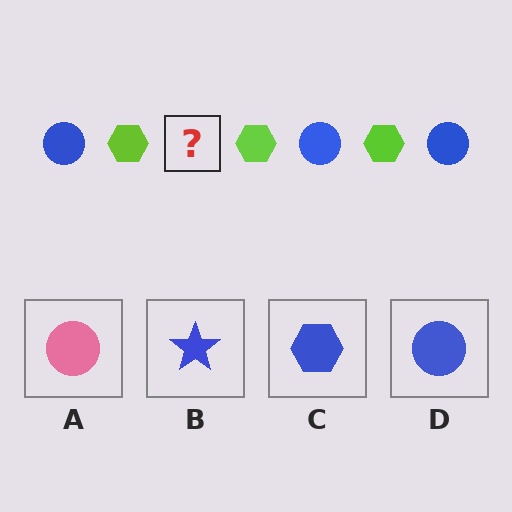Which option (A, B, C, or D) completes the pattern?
D.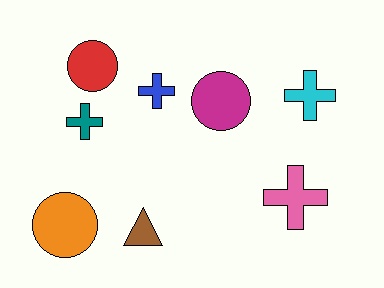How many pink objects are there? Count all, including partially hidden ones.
There is 1 pink object.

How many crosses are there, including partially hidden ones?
There are 4 crosses.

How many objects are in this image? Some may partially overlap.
There are 8 objects.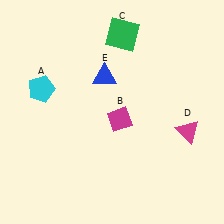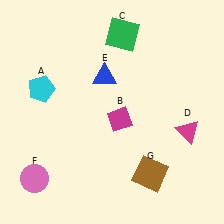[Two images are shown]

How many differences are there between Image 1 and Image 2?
There are 2 differences between the two images.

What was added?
A pink circle (F), a brown square (G) were added in Image 2.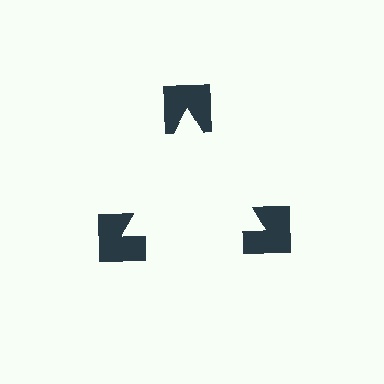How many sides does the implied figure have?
3 sides.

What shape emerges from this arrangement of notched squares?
An illusory triangle — its edges are inferred from the aligned wedge cuts in the notched squares, not physically drawn.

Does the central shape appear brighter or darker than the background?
It typically appears slightly brighter than the background, even though no actual brightness change is drawn.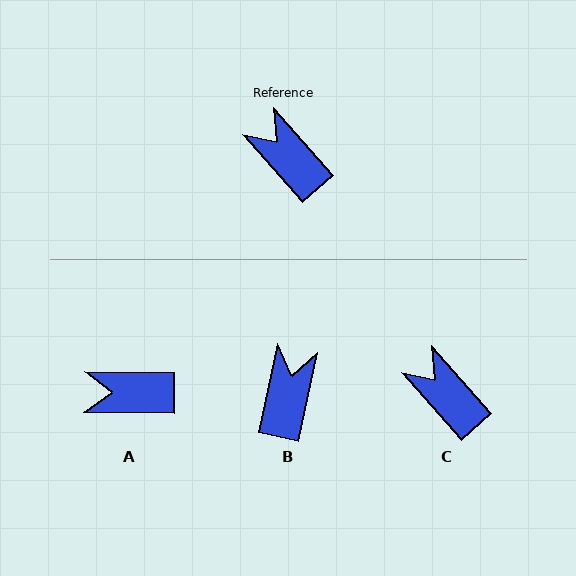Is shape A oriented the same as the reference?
No, it is off by about 48 degrees.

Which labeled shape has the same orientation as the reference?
C.